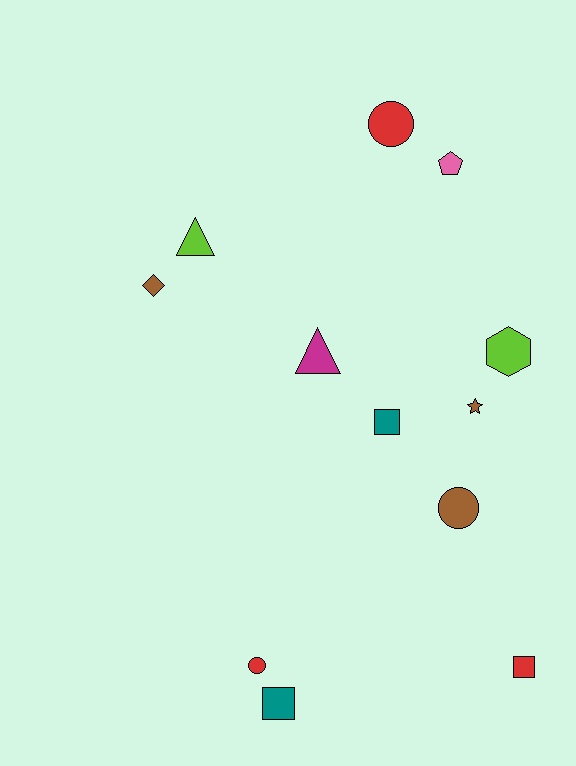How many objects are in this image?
There are 12 objects.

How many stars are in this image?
There is 1 star.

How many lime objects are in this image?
There are 2 lime objects.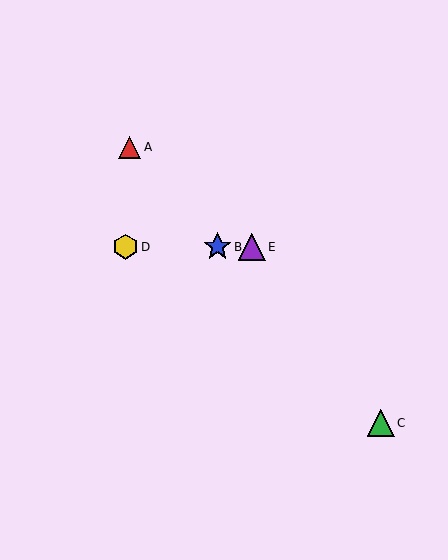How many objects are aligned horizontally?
3 objects (B, D, E) are aligned horizontally.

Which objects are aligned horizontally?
Objects B, D, E are aligned horizontally.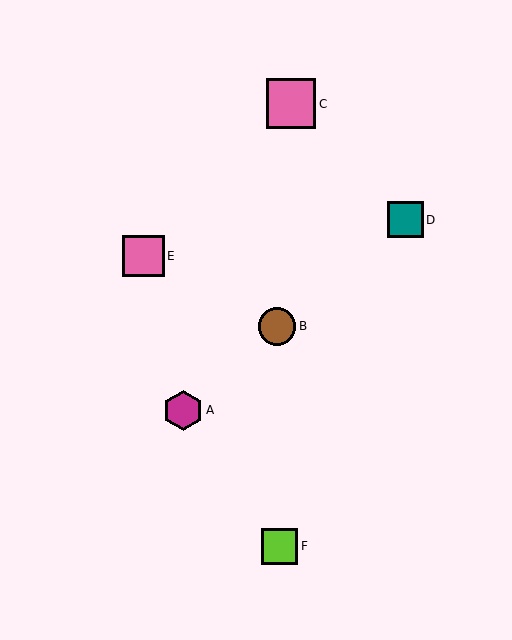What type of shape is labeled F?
Shape F is a lime square.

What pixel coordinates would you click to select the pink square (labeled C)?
Click at (291, 104) to select the pink square C.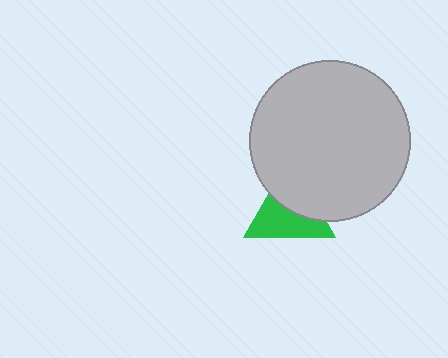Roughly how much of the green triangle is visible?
About half of it is visible (roughly 56%).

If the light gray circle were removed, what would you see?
You would see the complete green triangle.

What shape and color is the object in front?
The object in front is a light gray circle.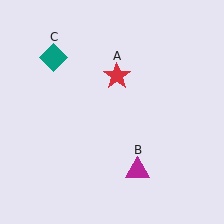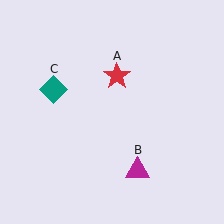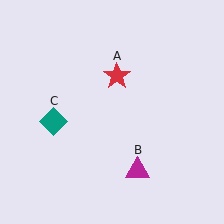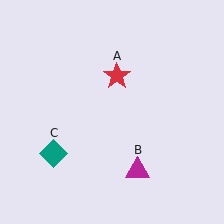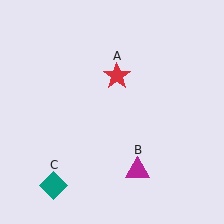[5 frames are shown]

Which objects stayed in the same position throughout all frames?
Red star (object A) and magenta triangle (object B) remained stationary.